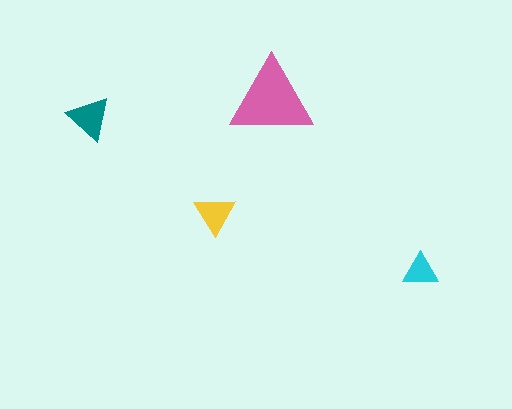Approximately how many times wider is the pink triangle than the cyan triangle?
About 2.5 times wider.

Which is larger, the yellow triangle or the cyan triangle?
The yellow one.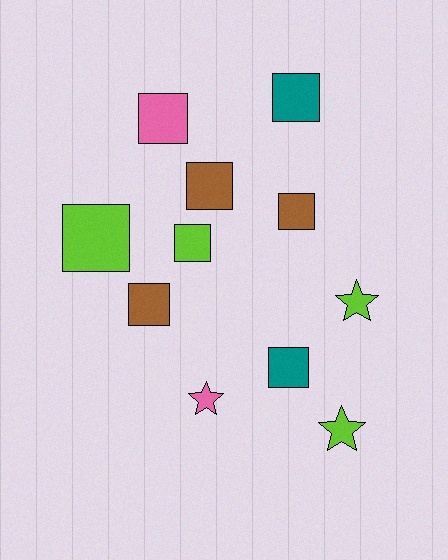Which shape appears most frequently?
Square, with 8 objects.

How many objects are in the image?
There are 11 objects.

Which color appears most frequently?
Lime, with 4 objects.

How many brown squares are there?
There are 3 brown squares.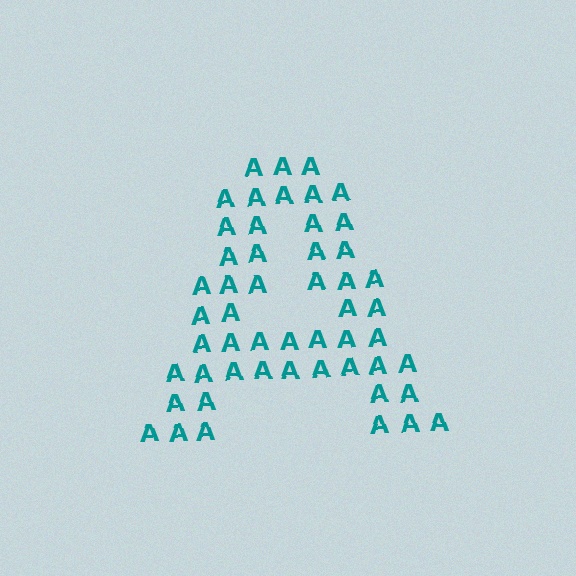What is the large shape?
The large shape is the letter A.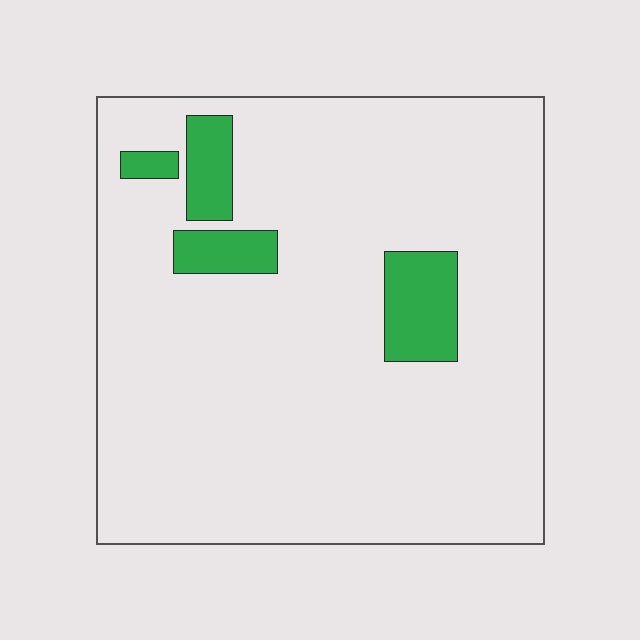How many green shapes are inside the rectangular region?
4.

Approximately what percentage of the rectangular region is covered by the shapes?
Approximately 10%.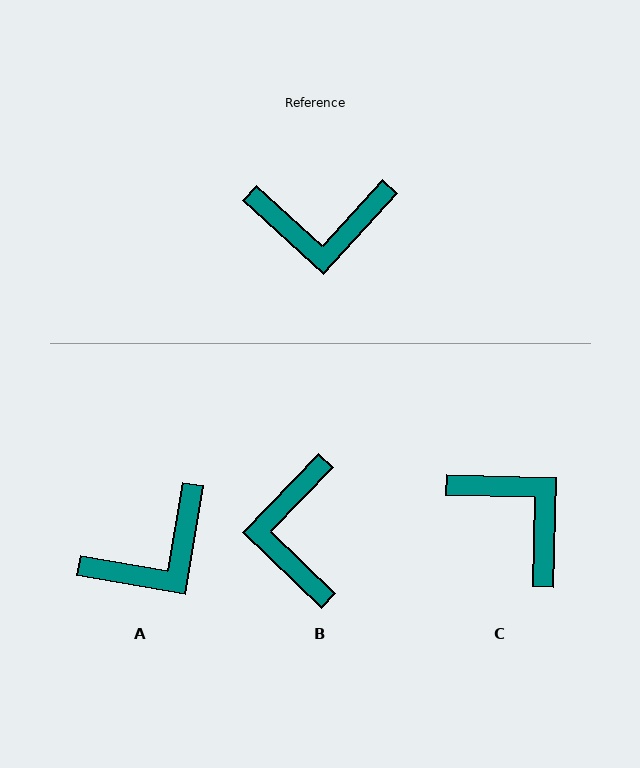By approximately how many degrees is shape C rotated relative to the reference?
Approximately 131 degrees counter-clockwise.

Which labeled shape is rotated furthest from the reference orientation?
C, about 131 degrees away.